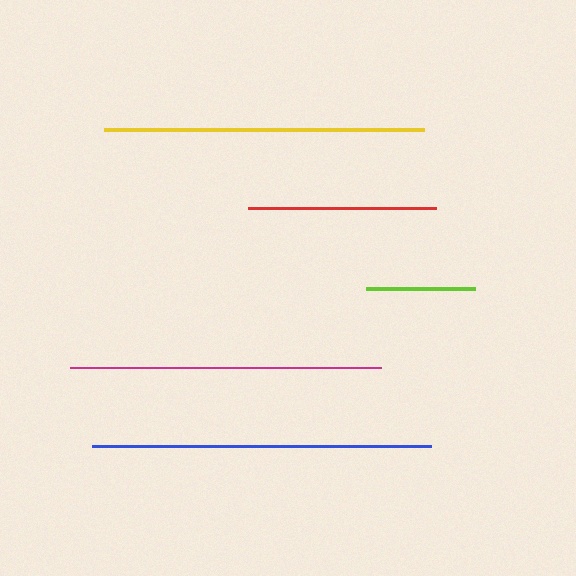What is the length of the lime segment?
The lime segment is approximately 108 pixels long.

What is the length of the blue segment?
The blue segment is approximately 339 pixels long.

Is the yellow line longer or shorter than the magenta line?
The yellow line is longer than the magenta line.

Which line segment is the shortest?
The lime line is the shortest at approximately 108 pixels.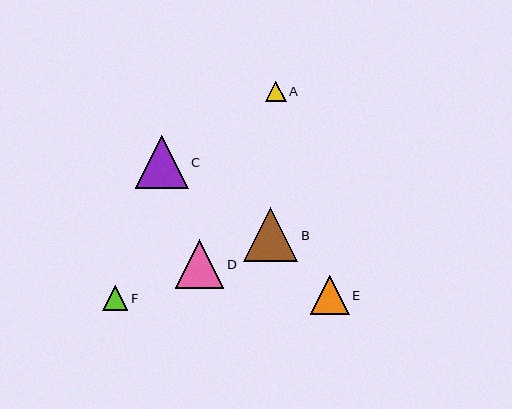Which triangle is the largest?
Triangle B is the largest with a size of approximately 54 pixels.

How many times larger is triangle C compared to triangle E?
Triangle C is approximately 1.4 times the size of triangle E.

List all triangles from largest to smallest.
From largest to smallest: B, C, D, E, F, A.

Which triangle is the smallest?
Triangle A is the smallest with a size of approximately 21 pixels.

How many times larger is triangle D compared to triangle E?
Triangle D is approximately 1.3 times the size of triangle E.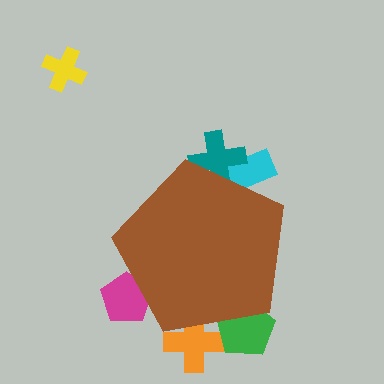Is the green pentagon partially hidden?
Yes, the green pentagon is partially hidden behind the brown pentagon.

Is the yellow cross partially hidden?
No, the yellow cross is fully visible.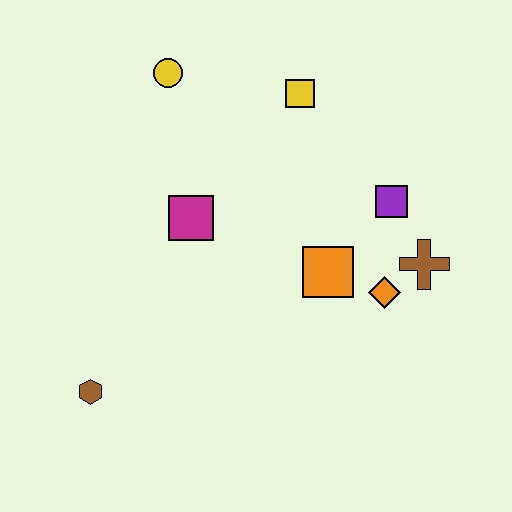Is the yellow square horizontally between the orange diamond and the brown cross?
No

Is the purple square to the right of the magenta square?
Yes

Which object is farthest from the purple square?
The brown hexagon is farthest from the purple square.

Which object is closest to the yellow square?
The yellow circle is closest to the yellow square.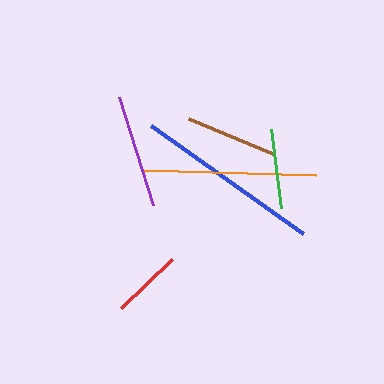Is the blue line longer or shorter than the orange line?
The blue line is longer than the orange line.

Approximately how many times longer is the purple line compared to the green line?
The purple line is approximately 1.4 times the length of the green line.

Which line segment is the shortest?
The red line is the shortest at approximately 71 pixels.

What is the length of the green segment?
The green segment is approximately 79 pixels long.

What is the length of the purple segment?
The purple segment is approximately 113 pixels long.